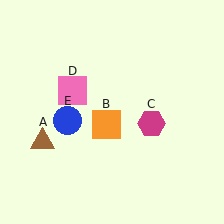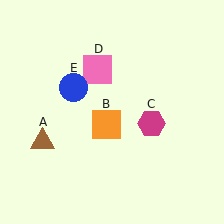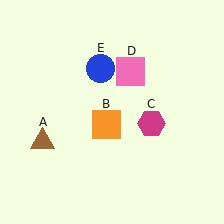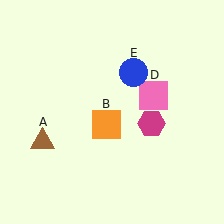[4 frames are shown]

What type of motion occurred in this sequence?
The pink square (object D), blue circle (object E) rotated clockwise around the center of the scene.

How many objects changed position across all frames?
2 objects changed position: pink square (object D), blue circle (object E).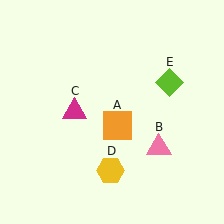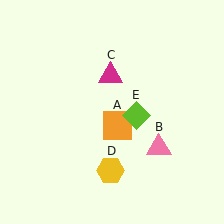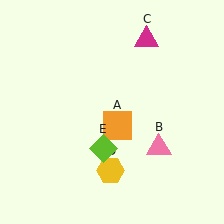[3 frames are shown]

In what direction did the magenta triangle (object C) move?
The magenta triangle (object C) moved up and to the right.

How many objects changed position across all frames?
2 objects changed position: magenta triangle (object C), lime diamond (object E).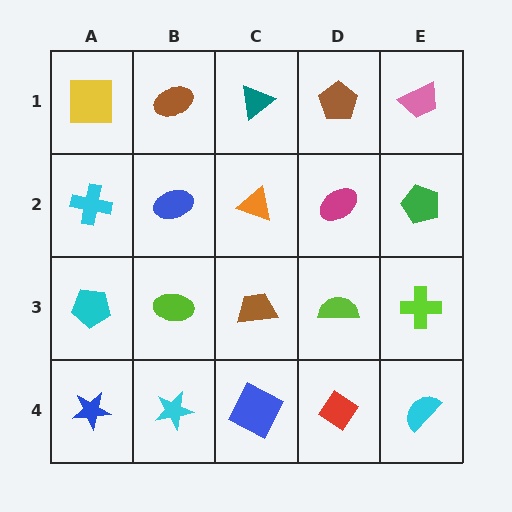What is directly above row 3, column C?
An orange triangle.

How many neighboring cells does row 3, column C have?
4.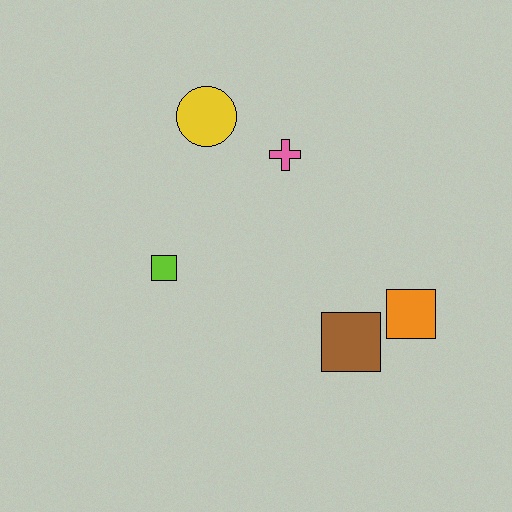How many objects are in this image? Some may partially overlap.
There are 5 objects.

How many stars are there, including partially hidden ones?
There are no stars.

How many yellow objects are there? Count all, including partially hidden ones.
There is 1 yellow object.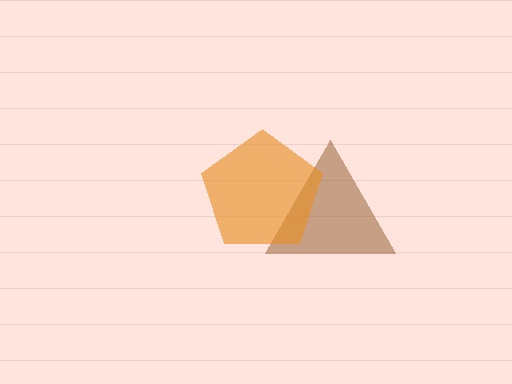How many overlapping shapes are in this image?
There are 2 overlapping shapes in the image.